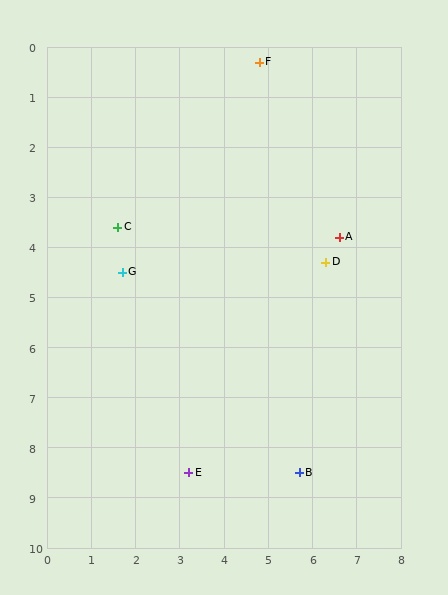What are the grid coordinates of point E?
Point E is at approximately (3.2, 8.5).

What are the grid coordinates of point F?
Point F is at approximately (4.8, 0.3).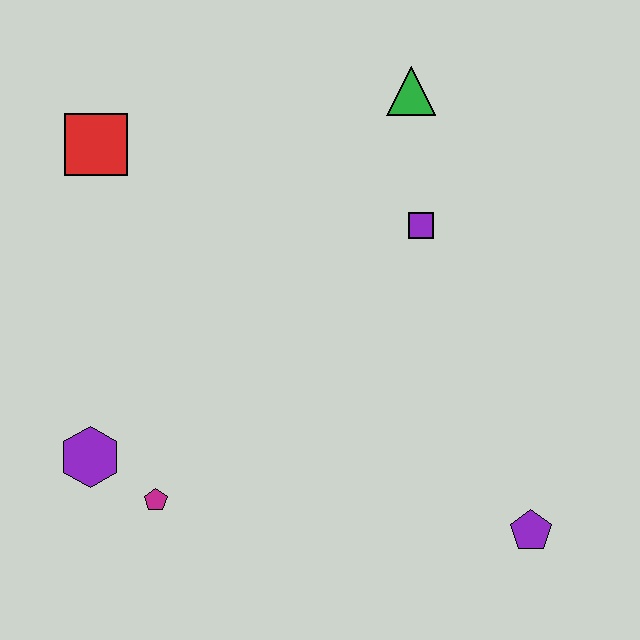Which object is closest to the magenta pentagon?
The purple hexagon is closest to the magenta pentagon.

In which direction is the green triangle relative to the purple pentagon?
The green triangle is above the purple pentagon.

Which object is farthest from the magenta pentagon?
The green triangle is farthest from the magenta pentagon.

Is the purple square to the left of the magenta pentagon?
No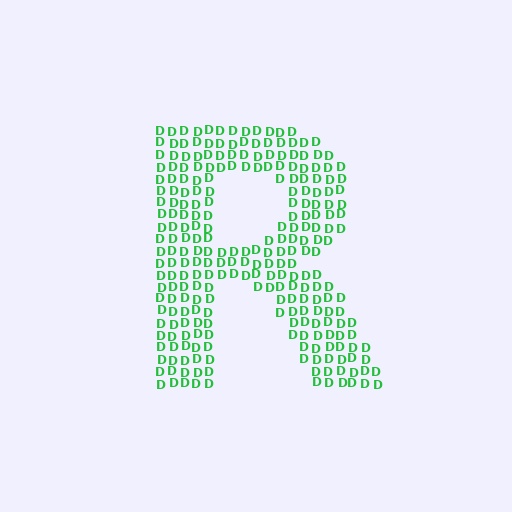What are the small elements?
The small elements are letter D's.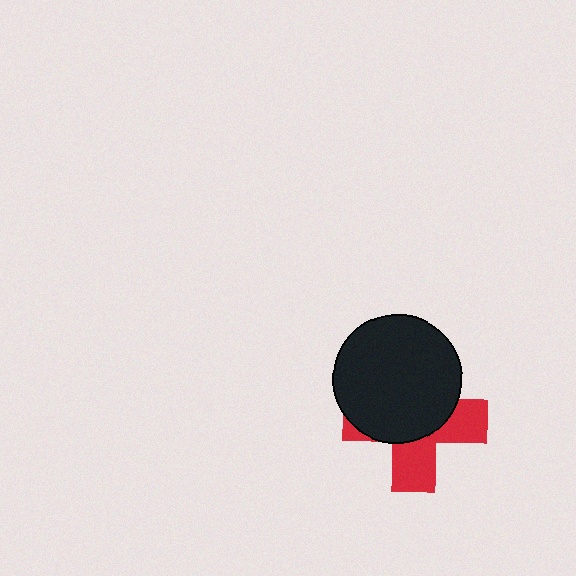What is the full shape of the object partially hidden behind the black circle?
The partially hidden object is a red cross.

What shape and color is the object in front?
The object in front is a black circle.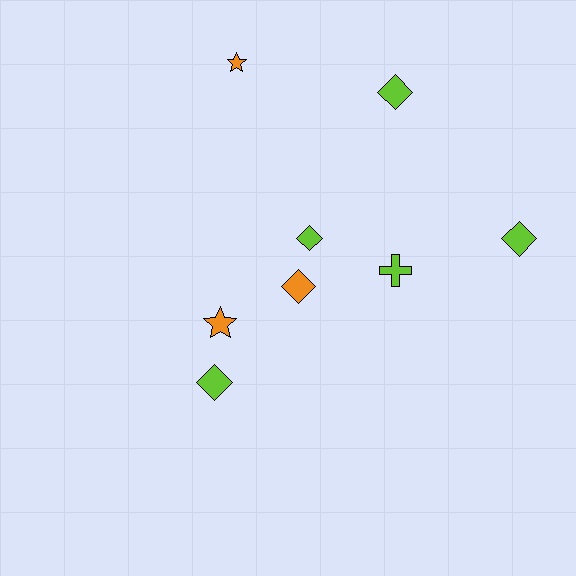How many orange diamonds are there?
There is 1 orange diamond.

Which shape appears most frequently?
Diamond, with 5 objects.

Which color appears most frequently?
Lime, with 5 objects.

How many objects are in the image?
There are 8 objects.